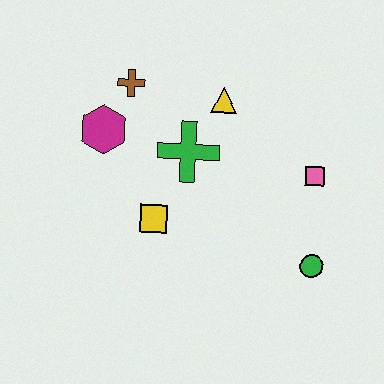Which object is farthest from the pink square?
The magenta hexagon is farthest from the pink square.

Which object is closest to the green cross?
The yellow triangle is closest to the green cross.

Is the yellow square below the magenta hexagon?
Yes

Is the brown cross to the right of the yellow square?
No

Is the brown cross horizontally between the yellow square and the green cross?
No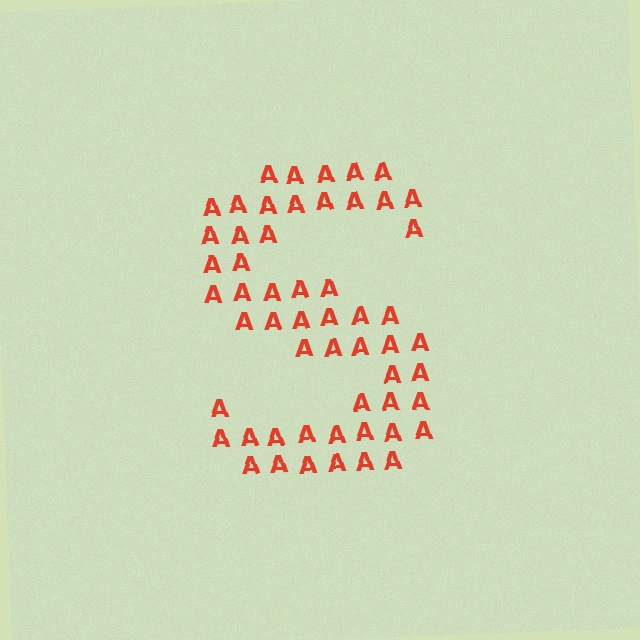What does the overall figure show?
The overall figure shows the letter S.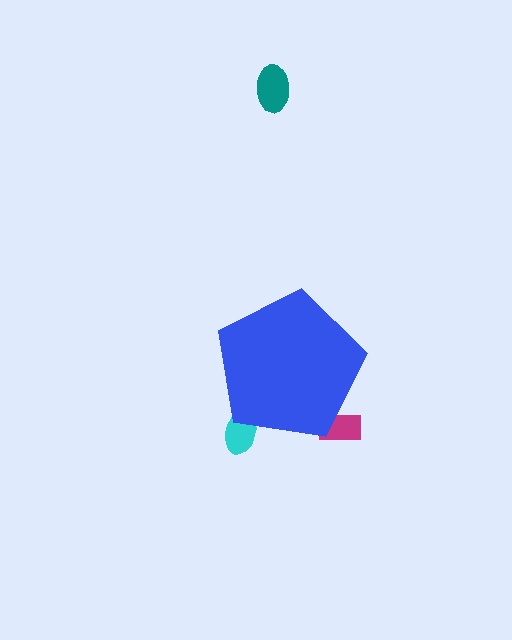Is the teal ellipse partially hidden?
No, the teal ellipse is fully visible.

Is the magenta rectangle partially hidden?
Yes, the magenta rectangle is partially hidden behind the blue pentagon.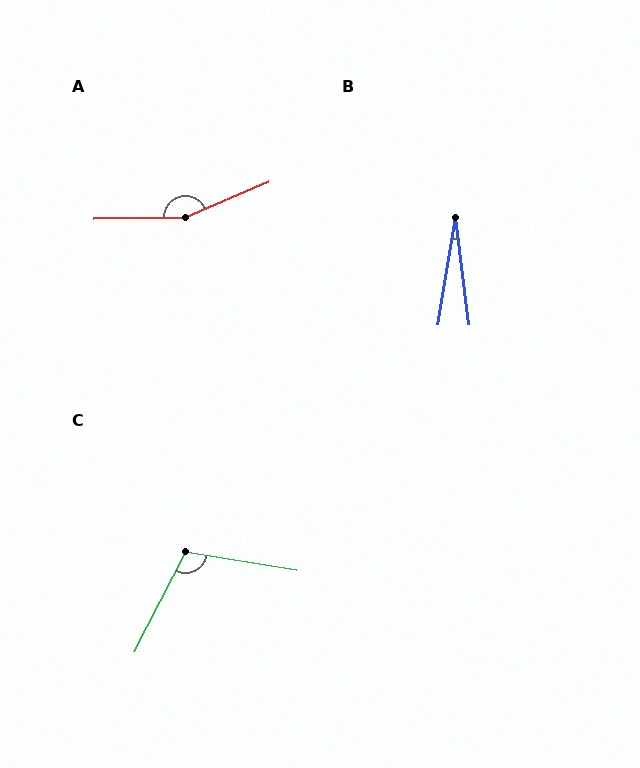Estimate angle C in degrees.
Approximately 108 degrees.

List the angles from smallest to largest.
B (16°), C (108°), A (158°).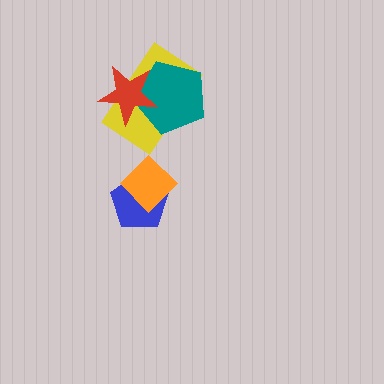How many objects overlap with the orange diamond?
1 object overlaps with the orange diamond.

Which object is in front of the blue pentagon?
The orange diamond is in front of the blue pentagon.